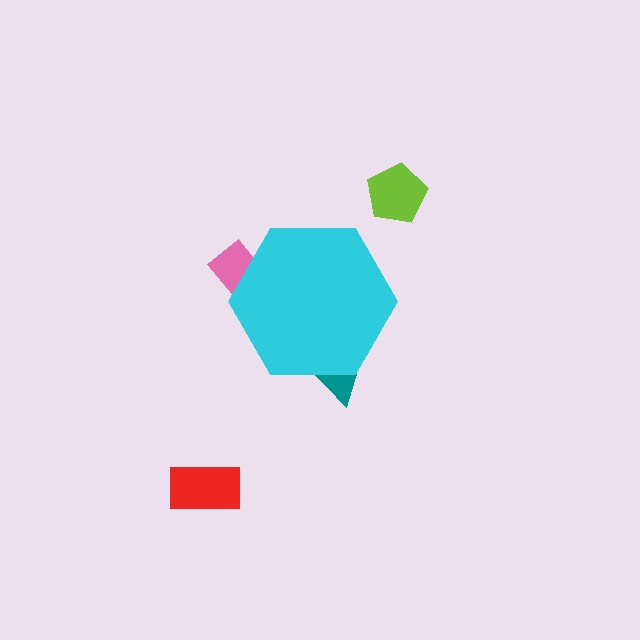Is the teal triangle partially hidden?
Yes, the teal triangle is partially hidden behind the cyan hexagon.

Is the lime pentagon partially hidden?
No, the lime pentagon is fully visible.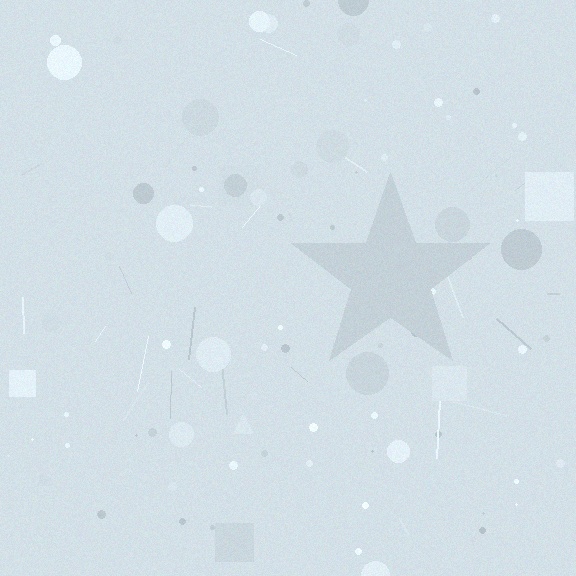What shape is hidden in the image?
A star is hidden in the image.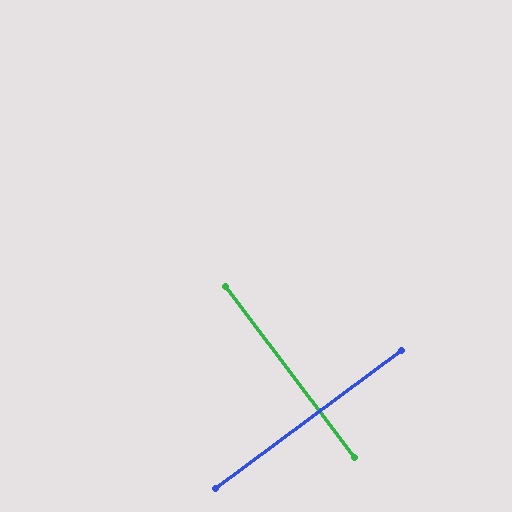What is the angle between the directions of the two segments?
Approximately 89 degrees.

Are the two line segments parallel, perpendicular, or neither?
Perpendicular — they meet at approximately 89°.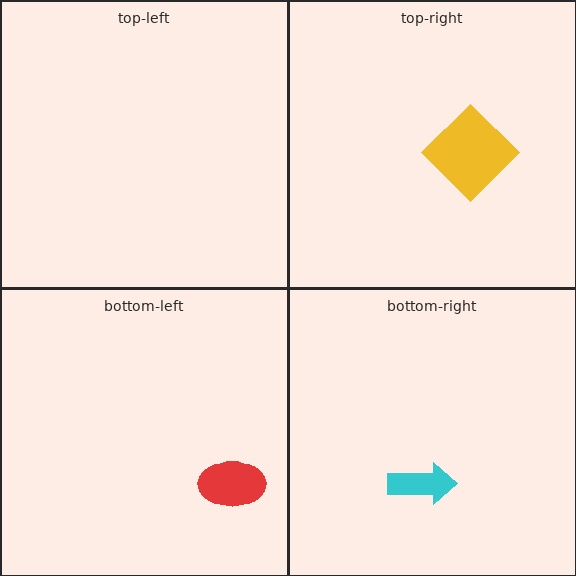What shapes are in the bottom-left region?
The red ellipse.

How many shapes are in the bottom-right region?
1.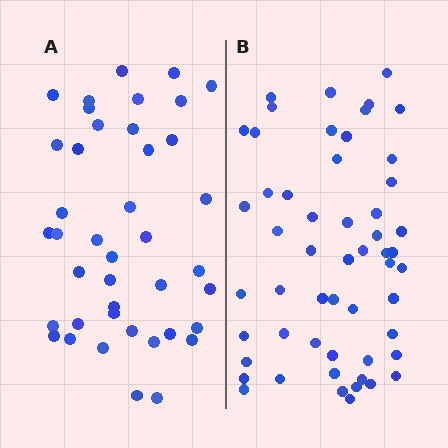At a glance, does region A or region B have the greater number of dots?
Region B (the right region) has more dots.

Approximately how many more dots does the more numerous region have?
Region B has approximately 15 more dots than region A.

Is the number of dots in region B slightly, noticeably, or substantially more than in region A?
Region B has noticeably more, but not dramatically so. The ratio is roughly 1.3 to 1.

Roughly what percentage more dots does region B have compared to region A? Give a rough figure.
About 30% more.